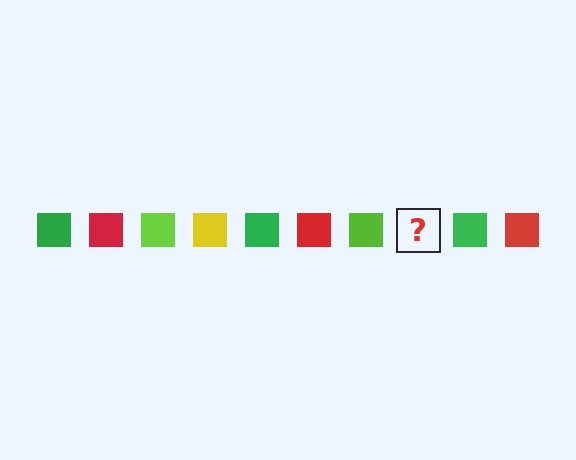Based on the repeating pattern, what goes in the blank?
The blank should be a yellow square.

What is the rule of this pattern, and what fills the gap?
The rule is that the pattern cycles through green, red, lime, yellow squares. The gap should be filled with a yellow square.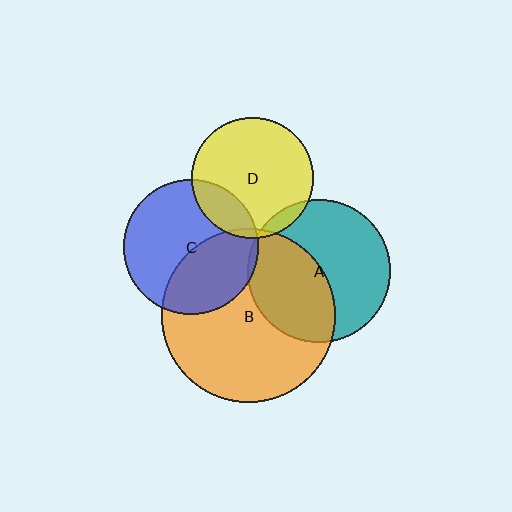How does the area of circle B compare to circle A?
Approximately 1.5 times.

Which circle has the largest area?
Circle B (orange).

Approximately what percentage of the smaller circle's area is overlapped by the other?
Approximately 45%.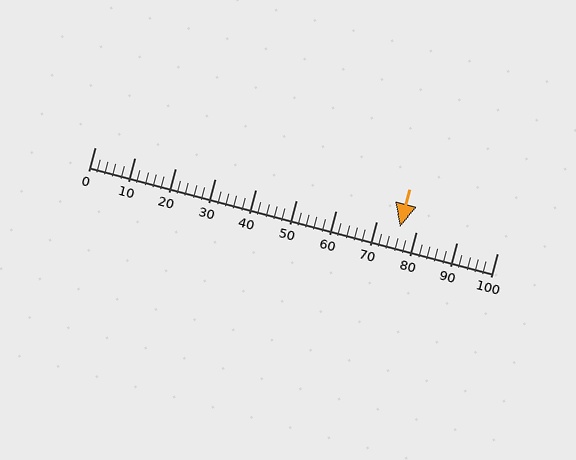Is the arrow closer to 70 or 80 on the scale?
The arrow is closer to 80.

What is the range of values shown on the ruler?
The ruler shows values from 0 to 100.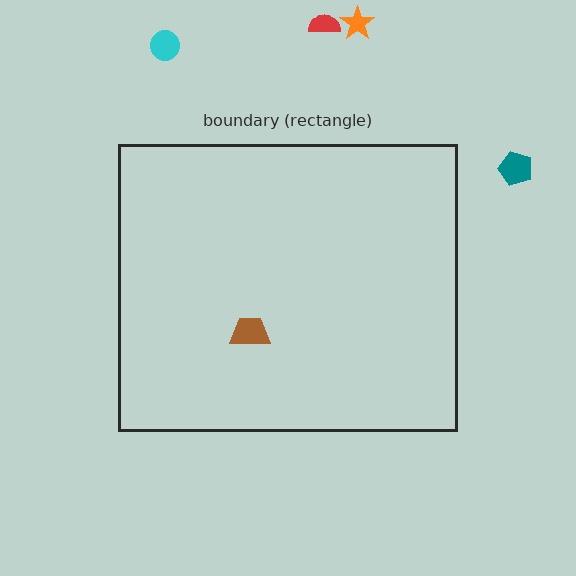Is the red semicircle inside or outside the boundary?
Outside.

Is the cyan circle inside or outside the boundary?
Outside.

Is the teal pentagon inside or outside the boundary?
Outside.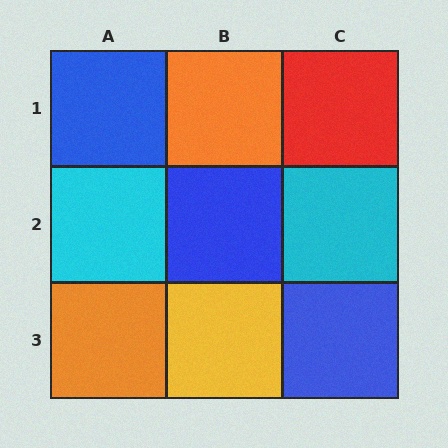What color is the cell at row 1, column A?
Blue.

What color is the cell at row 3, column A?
Orange.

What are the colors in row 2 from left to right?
Cyan, blue, cyan.